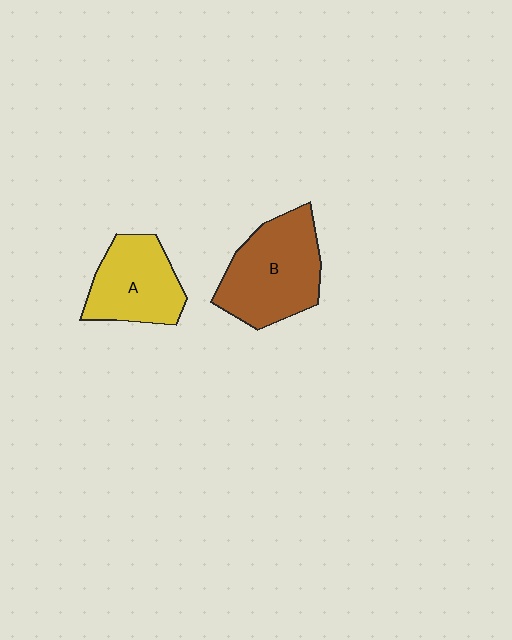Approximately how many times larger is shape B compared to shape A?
Approximately 1.3 times.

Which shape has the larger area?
Shape B (brown).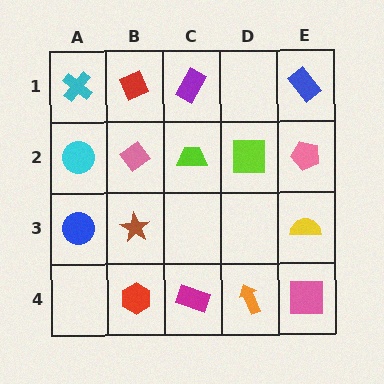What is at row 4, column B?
A red hexagon.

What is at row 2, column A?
A cyan circle.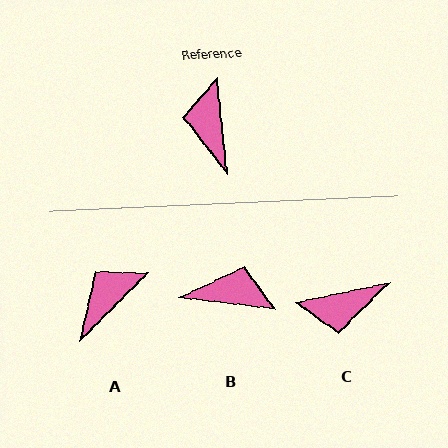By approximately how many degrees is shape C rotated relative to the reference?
Approximately 96 degrees counter-clockwise.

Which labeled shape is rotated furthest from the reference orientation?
B, about 102 degrees away.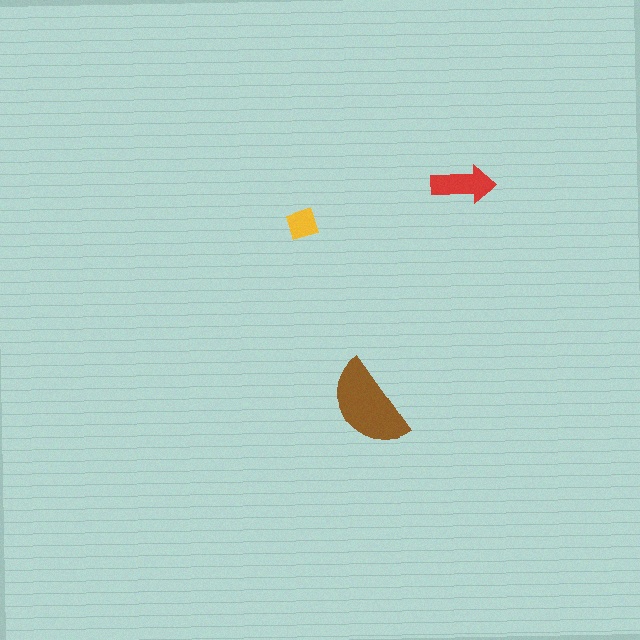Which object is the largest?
The brown semicircle.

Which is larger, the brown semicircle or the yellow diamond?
The brown semicircle.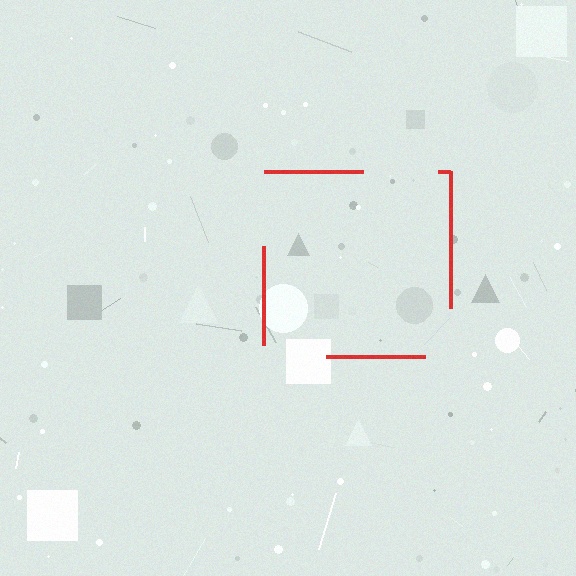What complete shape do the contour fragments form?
The contour fragments form a square.